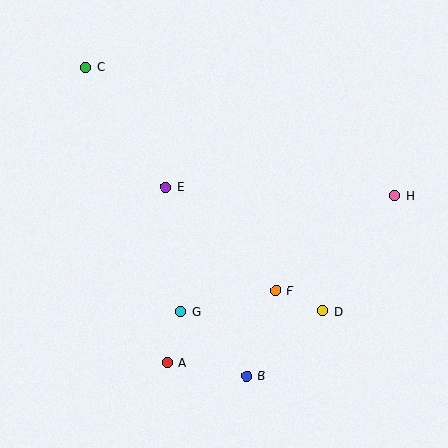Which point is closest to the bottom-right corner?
Point D is closest to the bottom-right corner.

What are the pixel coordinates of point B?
Point B is at (247, 376).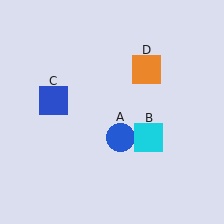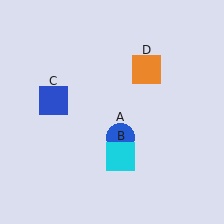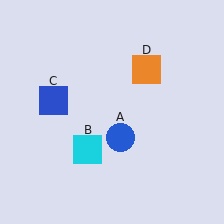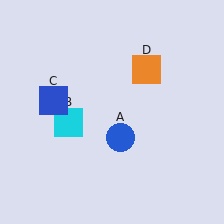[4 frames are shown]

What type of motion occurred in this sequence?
The cyan square (object B) rotated clockwise around the center of the scene.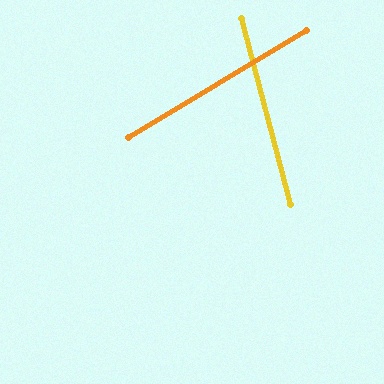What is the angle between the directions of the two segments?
Approximately 74 degrees.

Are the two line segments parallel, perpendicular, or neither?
Neither parallel nor perpendicular — they differ by about 74°.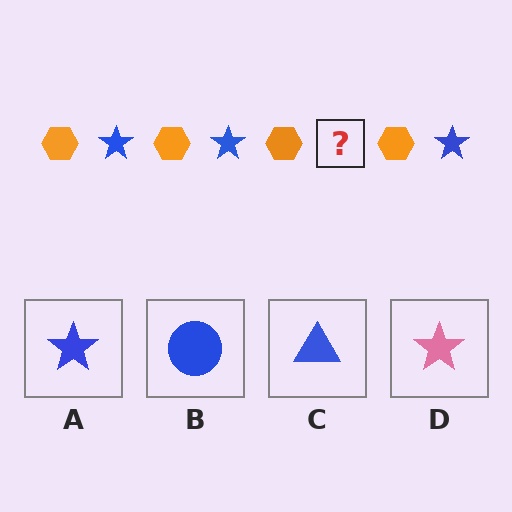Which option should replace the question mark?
Option A.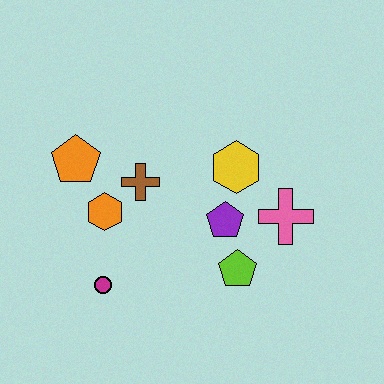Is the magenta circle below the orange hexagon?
Yes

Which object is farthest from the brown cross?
The pink cross is farthest from the brown cross.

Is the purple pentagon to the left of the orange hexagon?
No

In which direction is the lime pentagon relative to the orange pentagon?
The lime pentagon is to the right of the orange pentagon.